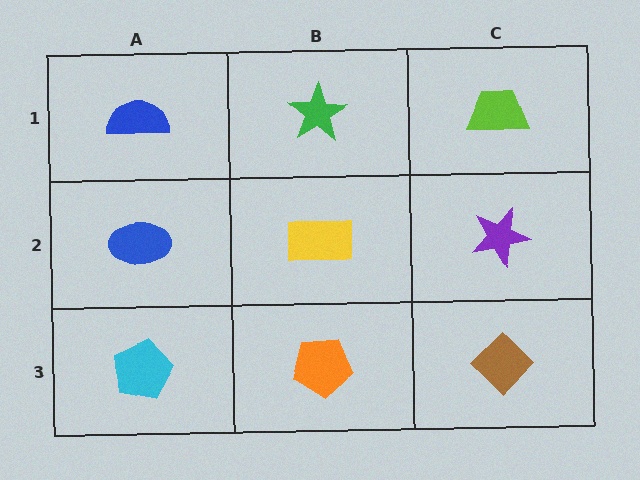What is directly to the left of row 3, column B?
A cyan pentagon.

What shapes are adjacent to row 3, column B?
A yellow rectangle (row 2, column B), a cyan pentagon (row 3, column A), a brown diamond (row 3, column C).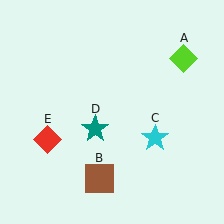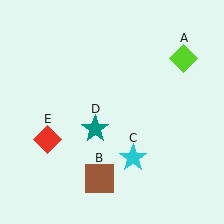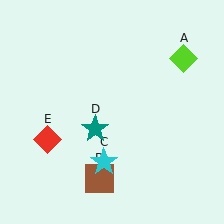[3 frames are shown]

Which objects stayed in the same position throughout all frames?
Lime diamond (object A) and brown square (object B) and teal star (object D) and red diamond (object E) remained stationary.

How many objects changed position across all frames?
1 object changed position: cyan star (object C).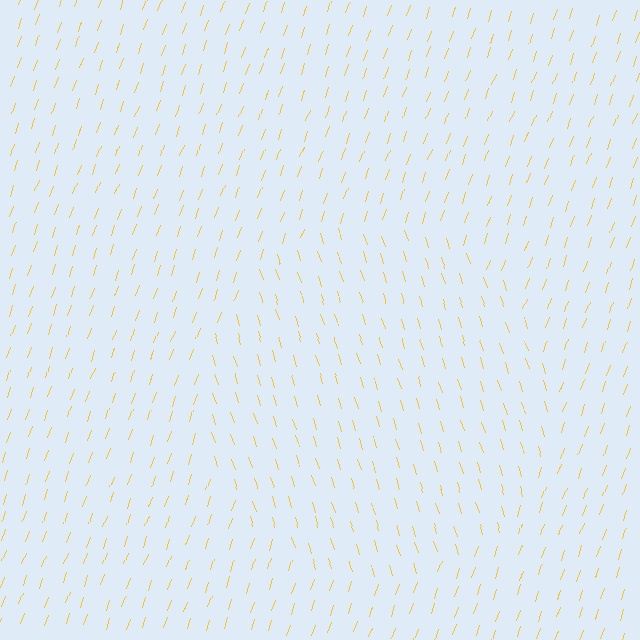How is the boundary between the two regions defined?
The boundary is defined purely by a change in line orientation (approximately 38 degrees difference). All lines are the same color and thickness.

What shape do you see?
I see a circle.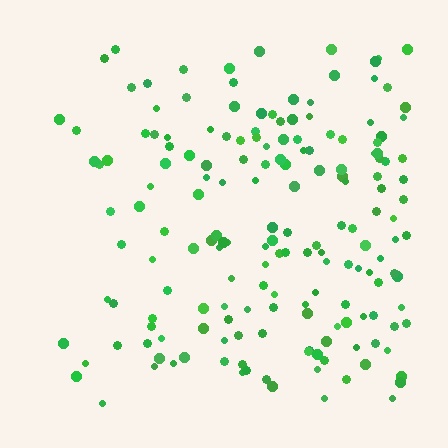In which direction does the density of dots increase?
From left to right, with the right side densest.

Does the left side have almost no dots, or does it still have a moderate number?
Still a moderate number, just noticeably fewer than the right.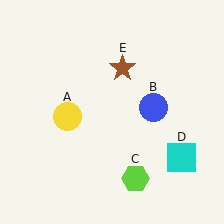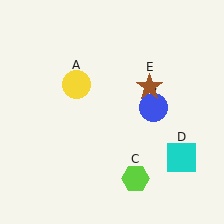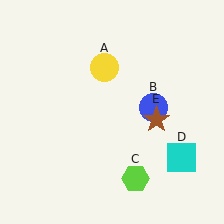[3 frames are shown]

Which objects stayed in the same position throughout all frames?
Blue circle (object B) and lime hexagon (object C) and cyan square (object D) remained stationary.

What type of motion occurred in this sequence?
The yellow circle (object A), brown star (object E) rotated clockwise around the center of the scene.